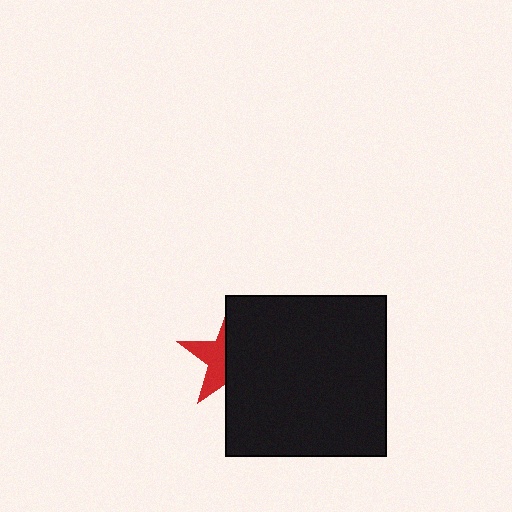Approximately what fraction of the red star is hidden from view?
Roughly 59% of the red star is hidden behind the black square.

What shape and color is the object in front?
The object in front is a black square.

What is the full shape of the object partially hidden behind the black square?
The partially hidden object is a red star.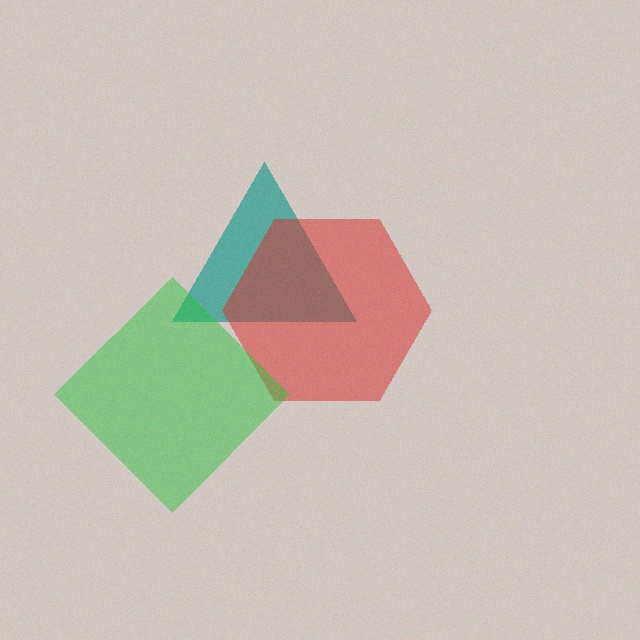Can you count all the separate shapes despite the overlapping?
Yes, there are 3 separate shapes.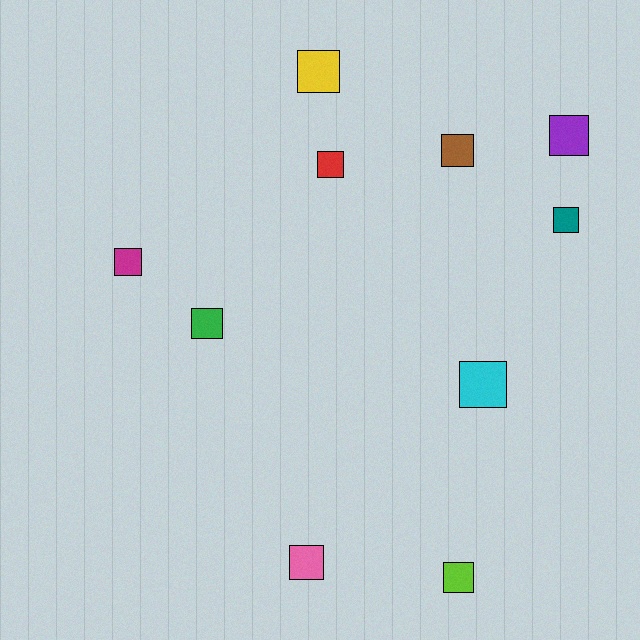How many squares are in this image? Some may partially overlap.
There are 10 squares.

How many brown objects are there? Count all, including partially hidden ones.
There is 1 brown object.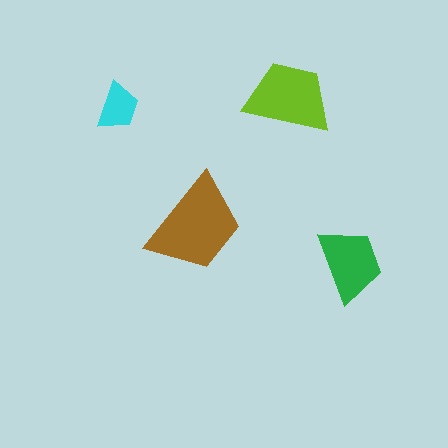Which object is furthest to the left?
The cyan trapezoid is leftmost.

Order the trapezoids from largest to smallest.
the brown one, the lime one, the green one, the cyan one.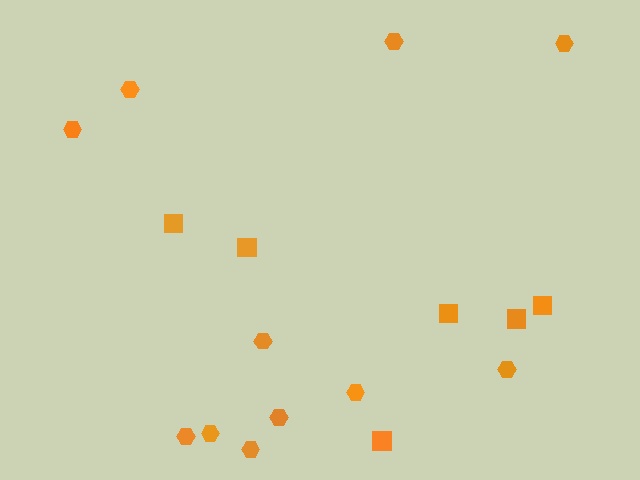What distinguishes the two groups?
There are 2 groups: one group of squares (6) and one group of hexagons (11).